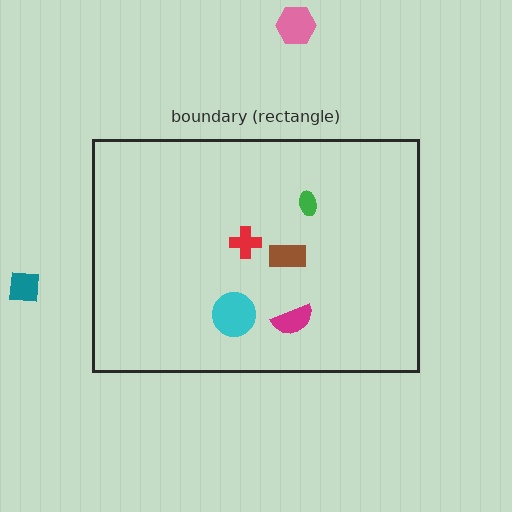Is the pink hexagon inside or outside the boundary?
Outside.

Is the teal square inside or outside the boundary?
Outside.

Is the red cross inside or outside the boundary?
Inside.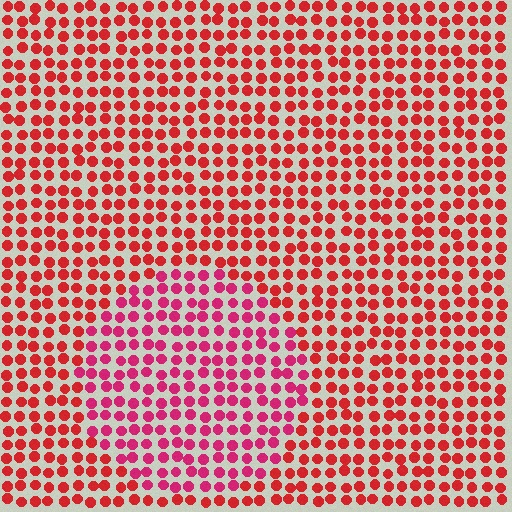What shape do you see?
I see a circle.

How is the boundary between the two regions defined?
The boundary is defined purely by a slight shift in hue (about 25 degrees). Spacing, size, and orientation are identical on both sides.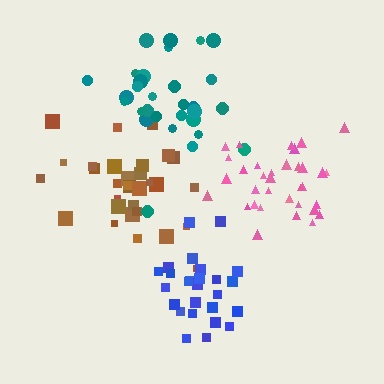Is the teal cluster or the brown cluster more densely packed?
Brown.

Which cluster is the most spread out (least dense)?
Teal.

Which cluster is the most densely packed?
Blue.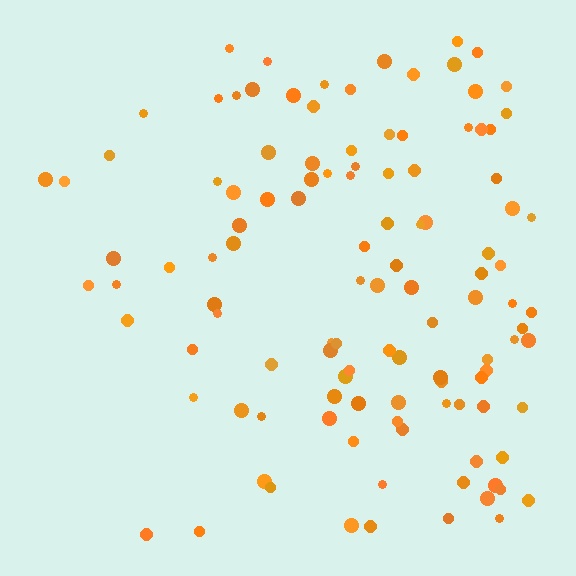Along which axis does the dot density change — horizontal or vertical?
Horizontal.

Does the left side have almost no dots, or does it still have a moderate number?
Still a moderate number, just noticeably fewer than the right.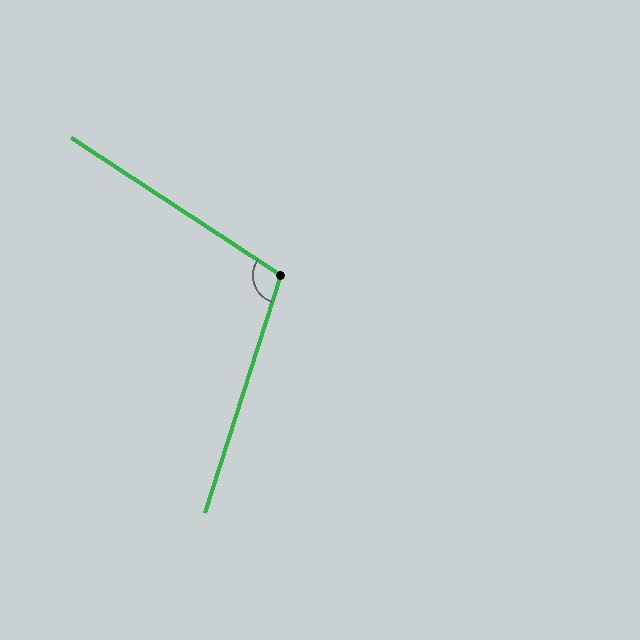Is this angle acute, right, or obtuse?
It is obtuse.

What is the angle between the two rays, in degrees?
Approximately 106 degrees.